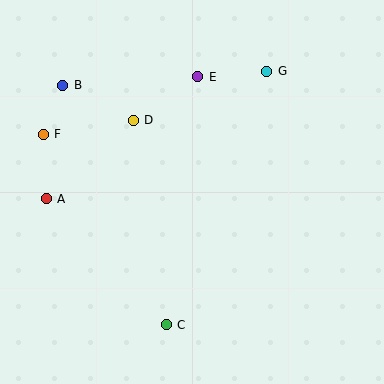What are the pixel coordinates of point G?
Point G is at (267, 71).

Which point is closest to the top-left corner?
Point B is closest to the top-left corner.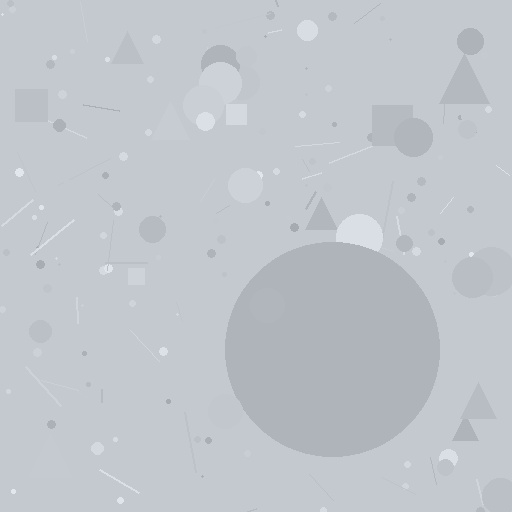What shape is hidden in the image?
A circle is hidden in the image.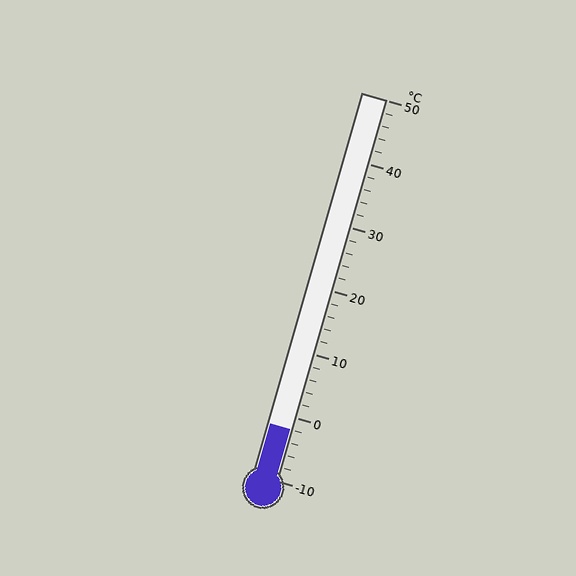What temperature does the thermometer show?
The thermometer shows approximately -2°C.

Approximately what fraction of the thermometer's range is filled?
The thermometer is filled to approximately 15% of its range.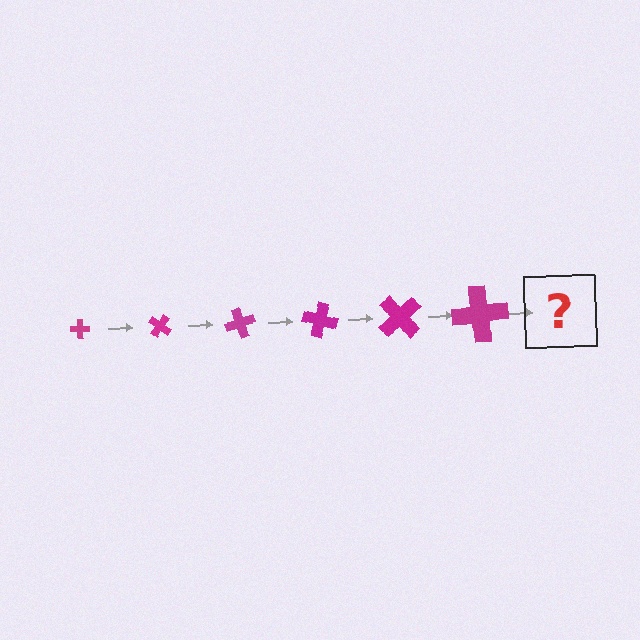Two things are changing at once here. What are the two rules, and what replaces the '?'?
The two rules are that the cross grows larger each step and it rotates 35 degrees each step. The '?' should be a cross, larger than the previous one and rotated 210 degrees from the start.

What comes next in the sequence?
The next element should be a cross, larger than the previous one and rotated 210 degrees from the start.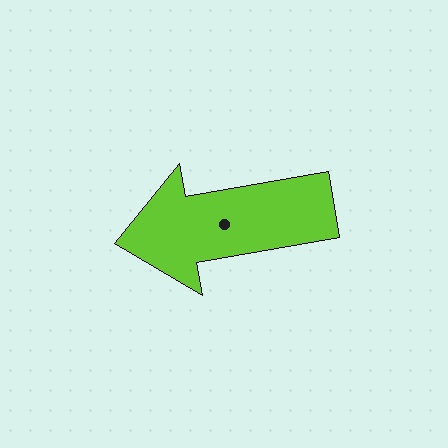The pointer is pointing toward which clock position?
Roughly 9 o'clock.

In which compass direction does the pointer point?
West.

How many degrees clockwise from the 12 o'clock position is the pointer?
Approximately 260 degrees.